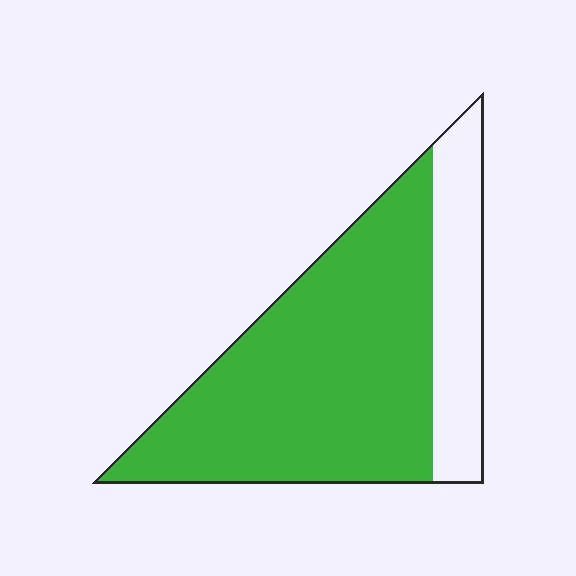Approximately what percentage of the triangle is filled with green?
Approximately 75%.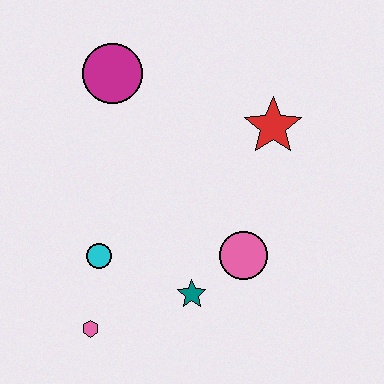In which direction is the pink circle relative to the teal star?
The pink circle is to the right of the teal star.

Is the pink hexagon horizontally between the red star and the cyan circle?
No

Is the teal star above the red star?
No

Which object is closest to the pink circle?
The teal star is closest to the pink circle.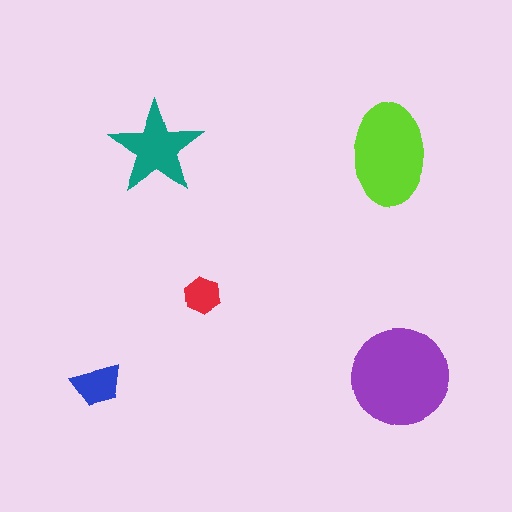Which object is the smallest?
The red hexagon.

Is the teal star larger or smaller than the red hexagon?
Larger.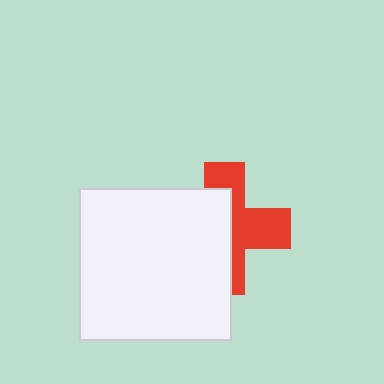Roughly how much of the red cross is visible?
About half of it is visible (roughly 48%).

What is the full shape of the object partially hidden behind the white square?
The partially hidden object is a red cross.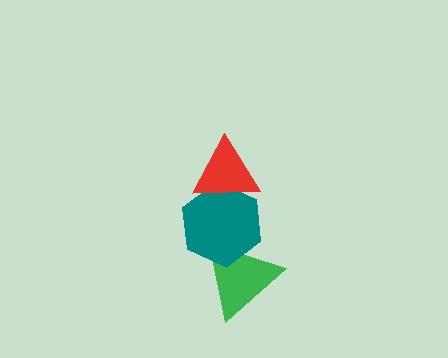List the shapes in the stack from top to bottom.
From top to bottom: the red triangle, the teal hexagon, the green triangle.